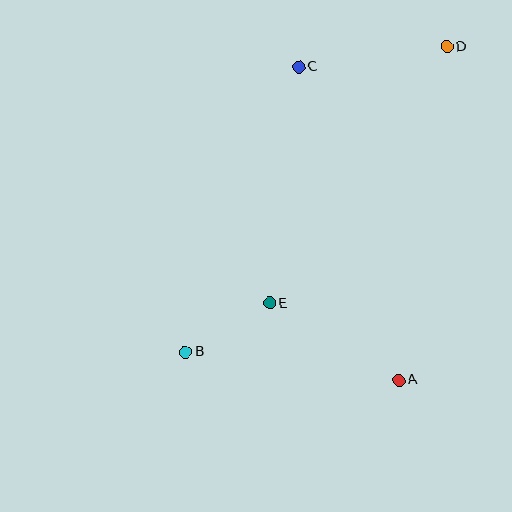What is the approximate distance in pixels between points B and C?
The distance between B and C is approximately 307 pixels.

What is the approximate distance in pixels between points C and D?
The distance between C and D is approximately 150 pixels.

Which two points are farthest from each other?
Points B and D are farthest from each other.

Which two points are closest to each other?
Points B and E are closest to each other.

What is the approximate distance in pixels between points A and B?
The distance between A and B is approximately 215 pixels.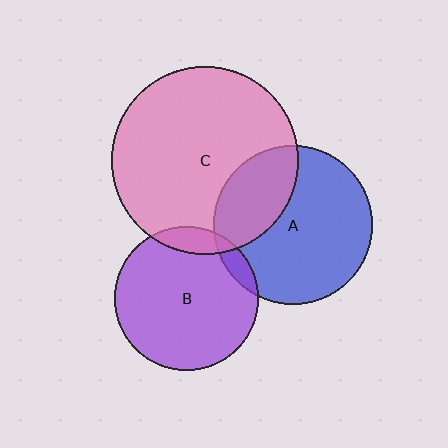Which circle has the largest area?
Circle C (pink).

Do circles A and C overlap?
Yes.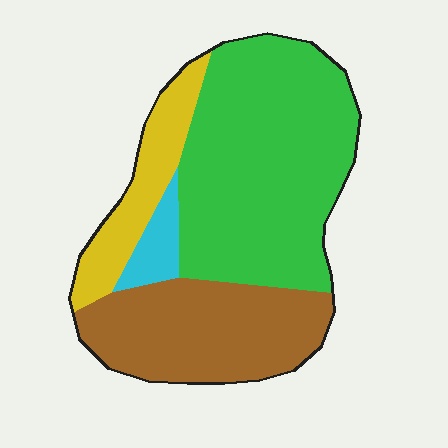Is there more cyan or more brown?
Brown.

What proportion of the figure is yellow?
Yellow covers about 15% of the figure.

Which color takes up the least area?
Cyan, at roughly 5%.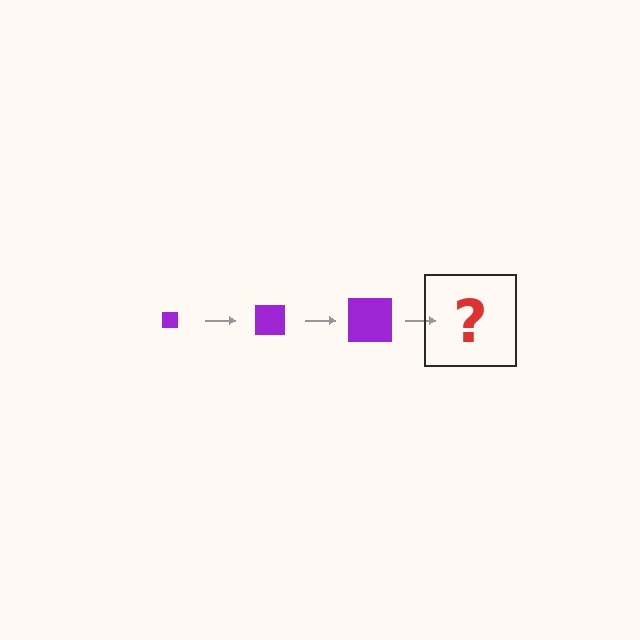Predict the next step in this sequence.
The next step is a purple square, larger than the previous one.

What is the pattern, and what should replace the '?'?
The pattern is that the square gets progressively larger each step. The '?' should be a purple square, larger than the previous one.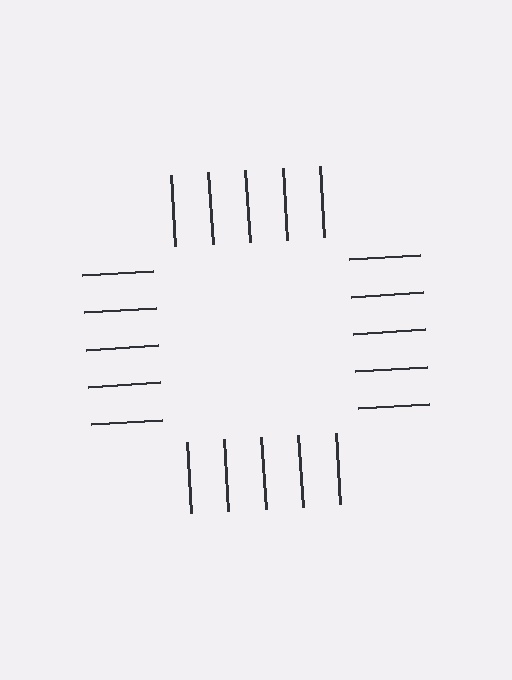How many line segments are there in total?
20 — 5 along each of the 4 edges.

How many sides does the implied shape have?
4 sides — the line-ends trace a square.